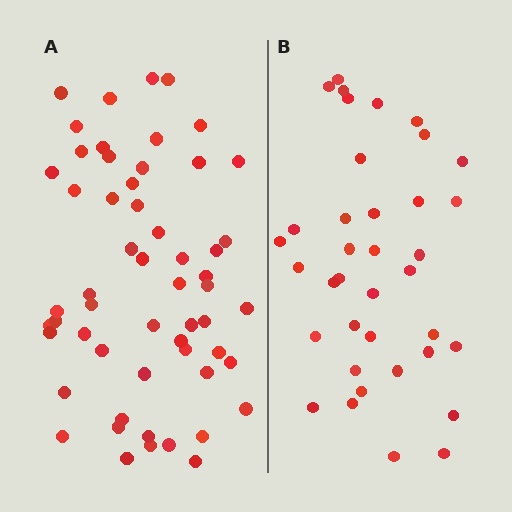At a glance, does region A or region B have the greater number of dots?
Region A (the left region) has more dots.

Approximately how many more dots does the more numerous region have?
Region A has approximately 20 more dots than region B.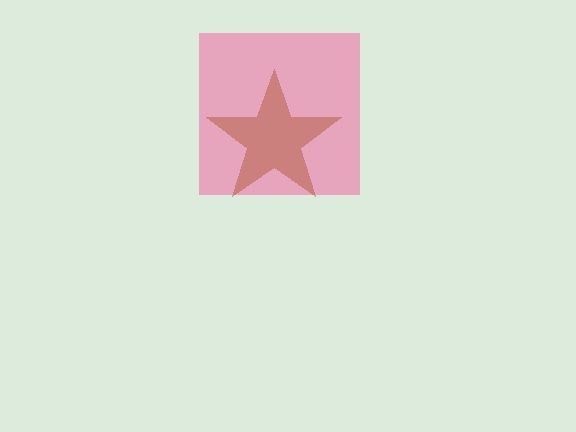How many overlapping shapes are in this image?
There are 2 overlapping shapes in the image.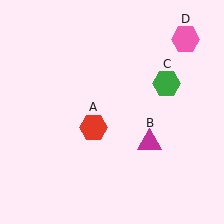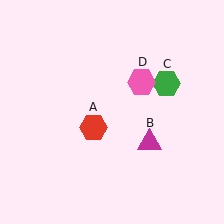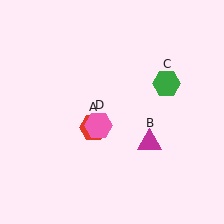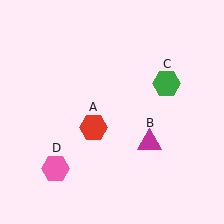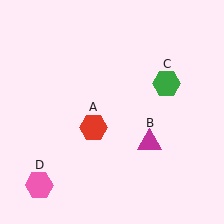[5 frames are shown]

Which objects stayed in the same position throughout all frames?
Red hexagon (object A) and magenta triangle (object B) and green hexagon (object C) remained stationary.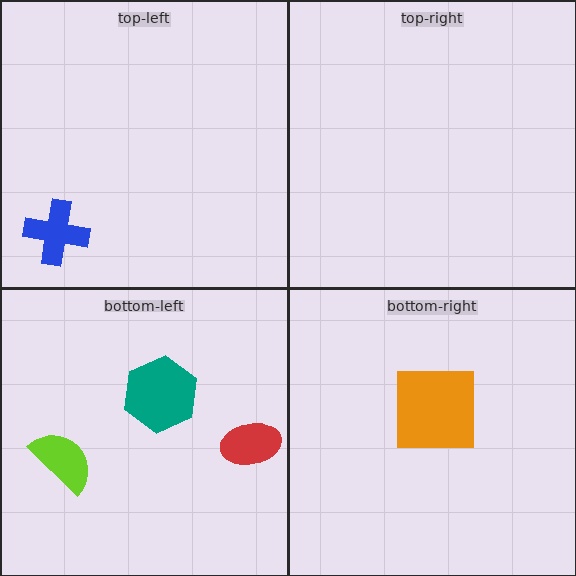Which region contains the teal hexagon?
The bottom-left region.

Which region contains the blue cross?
The top-left region.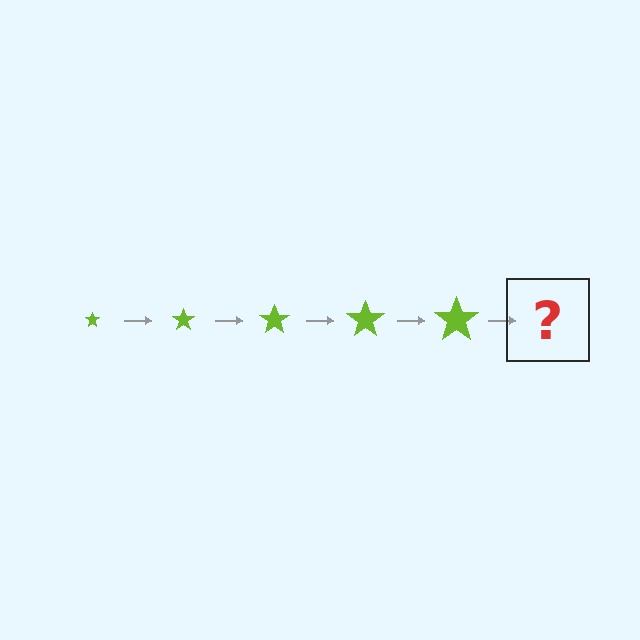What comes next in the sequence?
The next element should be a lime star, larger than the previous one.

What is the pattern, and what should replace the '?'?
The pattern is that the star gets progressively larger each step. The '?' should be a lime star, larger than the previous one.